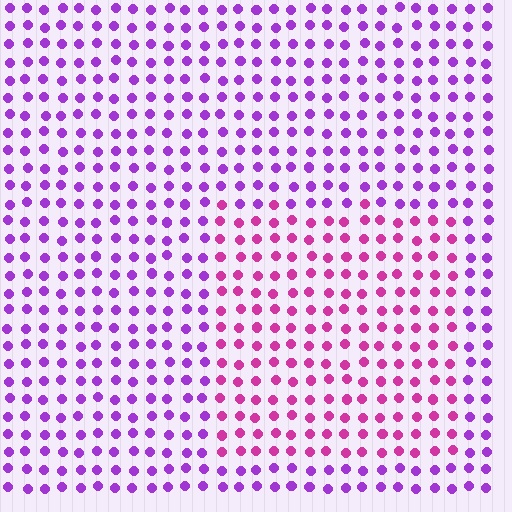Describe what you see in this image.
The image is filled with small purple elements in a uniform arrangement. A rectangle-shaped region is visible where the elements are tinted to a slightly different hue, forming a subtle color boundary.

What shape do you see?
I see a rectangle.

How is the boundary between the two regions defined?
The boundary is defined purely by a slight shift in hue (about 37 degrees). Spacing, size, and orientation are identical on both sides.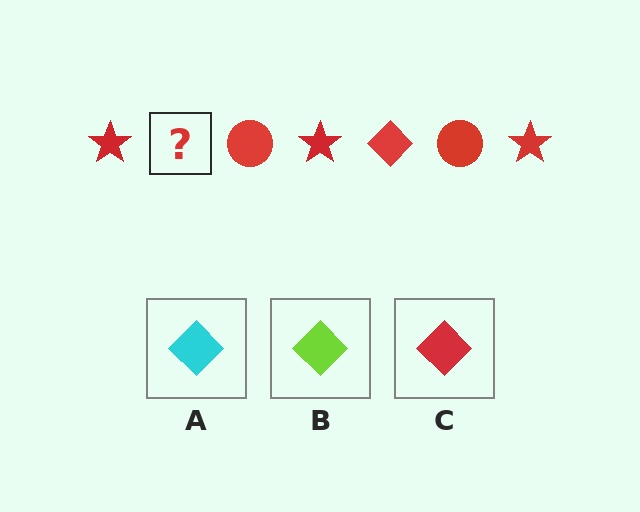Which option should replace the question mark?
Option C.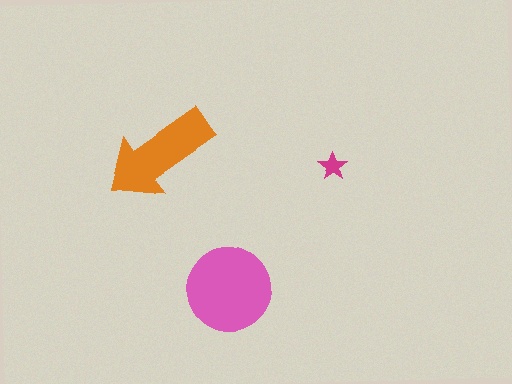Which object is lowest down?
The pink circle is bottommost.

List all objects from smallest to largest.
The magenta star, the orange arrow, the pink circle.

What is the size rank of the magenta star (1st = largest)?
3rd.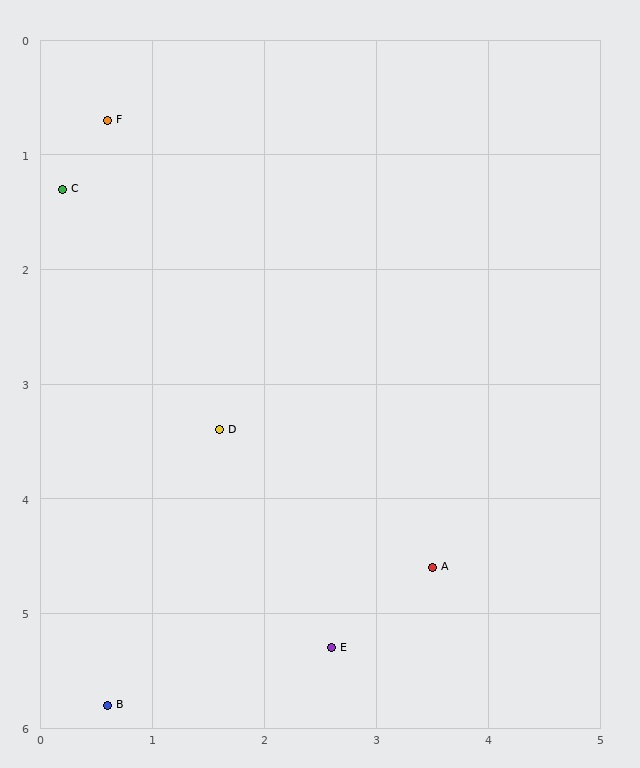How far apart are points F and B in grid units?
Points F and B are about 5.1 grid units apart.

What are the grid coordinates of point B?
Point B is at approximately (0.6, 5.8).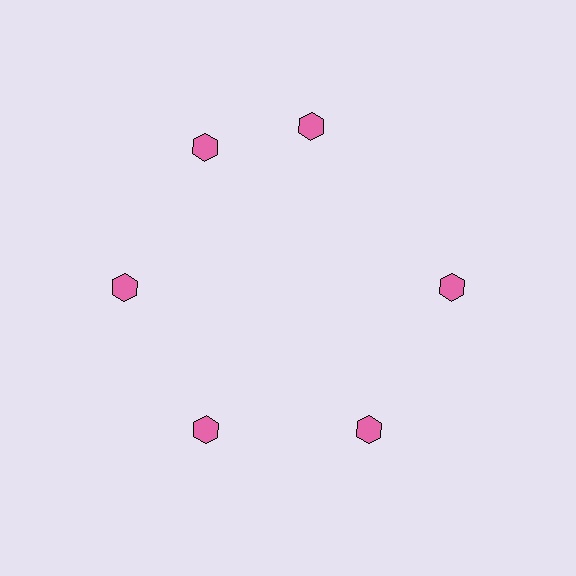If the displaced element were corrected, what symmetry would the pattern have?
It would have 6-fold rotational symmetry — the pattern would map onto itself every 60 degrees.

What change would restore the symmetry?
The symmetry would be restored by rotating it back into even spacing with its neighbors so that all 6 hexagons sit at equal angles and equal distance from the center.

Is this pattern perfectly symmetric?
No. The 6 pink hexagons are arranged in a ring, but one element near the 1 o'clock position is rotated out of alignment along the ring, breaking the 6-fold rotational symmetry.